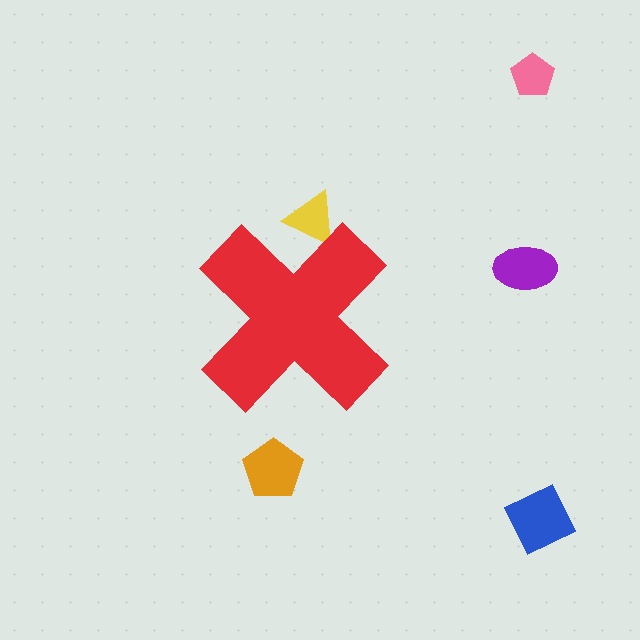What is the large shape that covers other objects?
A red cross.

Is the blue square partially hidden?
No, the blue square is fully visible.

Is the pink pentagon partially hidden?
No, the pink pentagon is fully visible.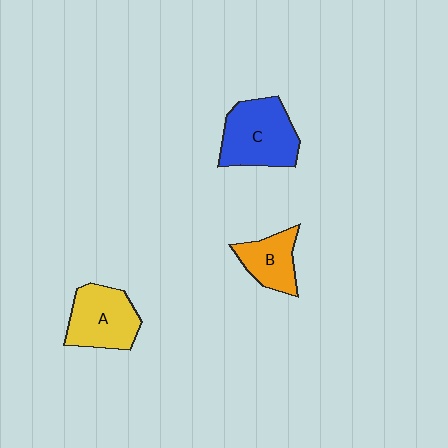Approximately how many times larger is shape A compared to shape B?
Approximately 1.4 times.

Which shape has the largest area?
Shape C (blue).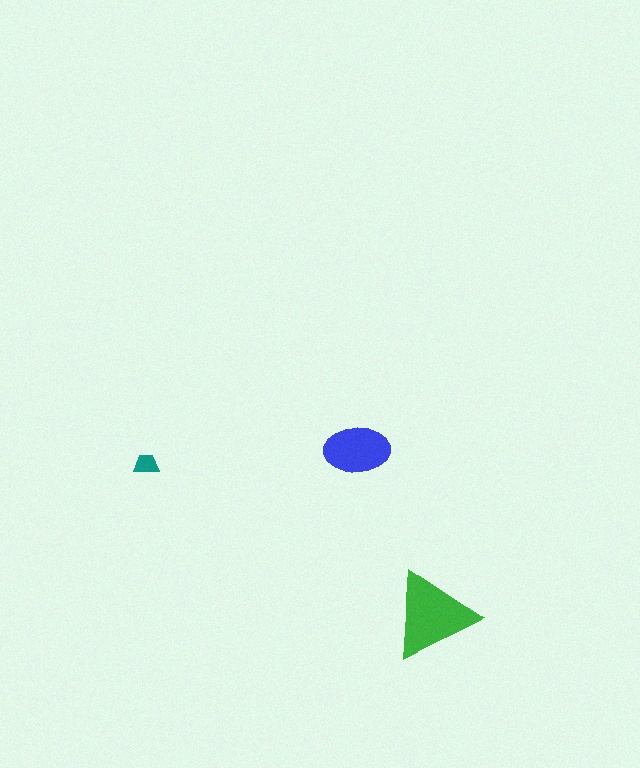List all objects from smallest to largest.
The teal trapezoid, the blue ellipse, the green triangle.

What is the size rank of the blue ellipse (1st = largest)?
2nd.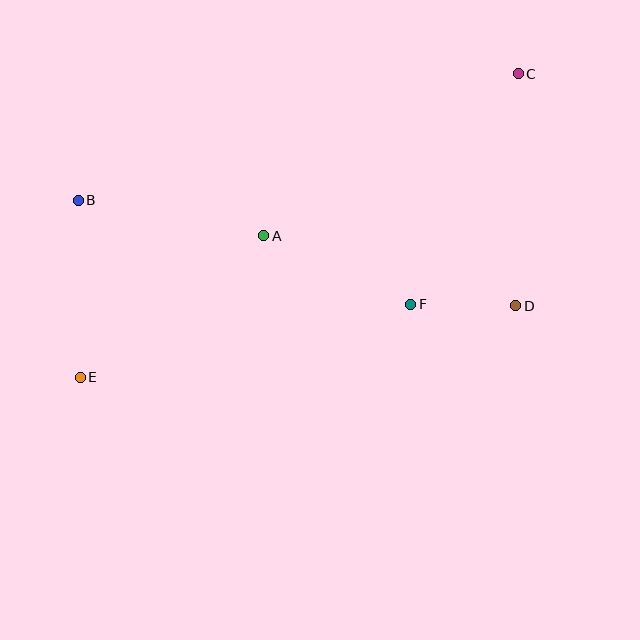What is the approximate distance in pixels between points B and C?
The distance between B and C is approximately 458 pixels.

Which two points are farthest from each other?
Points C and E are farthest from each other.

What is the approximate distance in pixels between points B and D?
The distance between B and D is approximately 450 pixels.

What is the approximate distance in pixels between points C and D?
The distance between C and D is approximately 232 pixels.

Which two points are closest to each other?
Points D and F are closest to each other.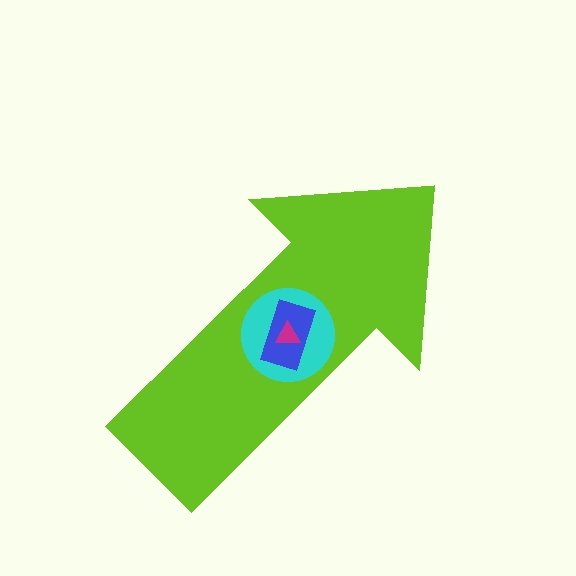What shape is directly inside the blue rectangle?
The magenta triangle.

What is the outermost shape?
The lime arrow.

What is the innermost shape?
The magenta triangle.